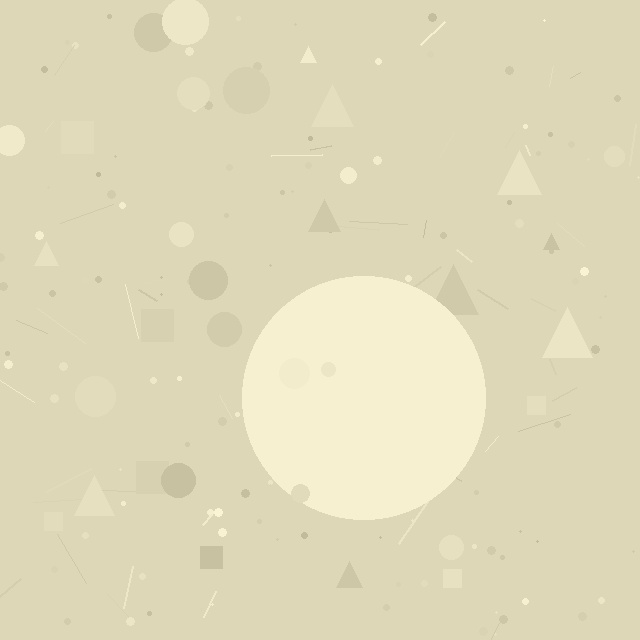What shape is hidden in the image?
A circle is hidden in the image.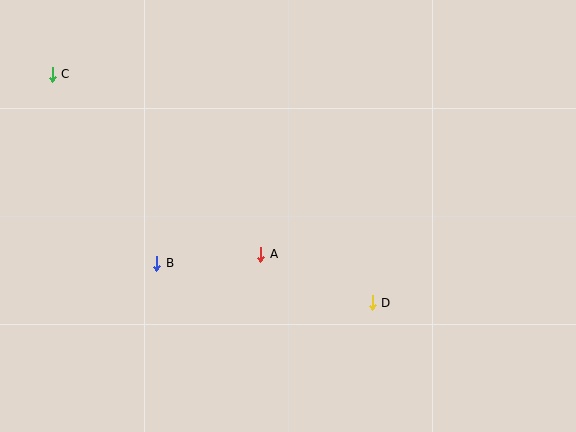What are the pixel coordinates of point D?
Point D is at (372, 303).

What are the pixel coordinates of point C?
Point C is at (52, 74).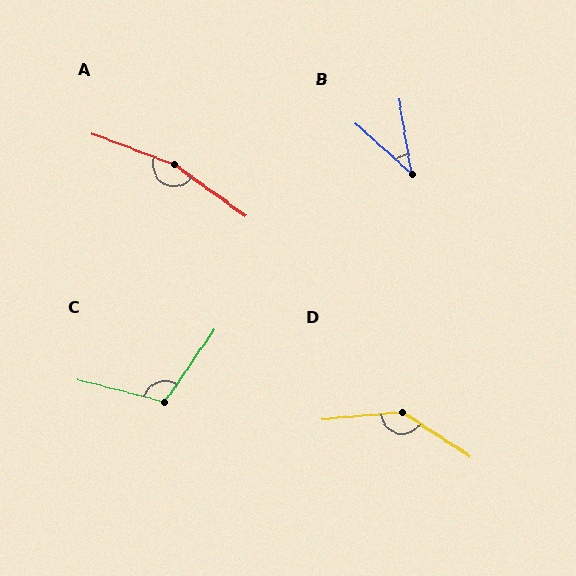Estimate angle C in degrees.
Approximately 111 degrees.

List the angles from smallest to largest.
B (39°), C (111°), D (142°), A (165°).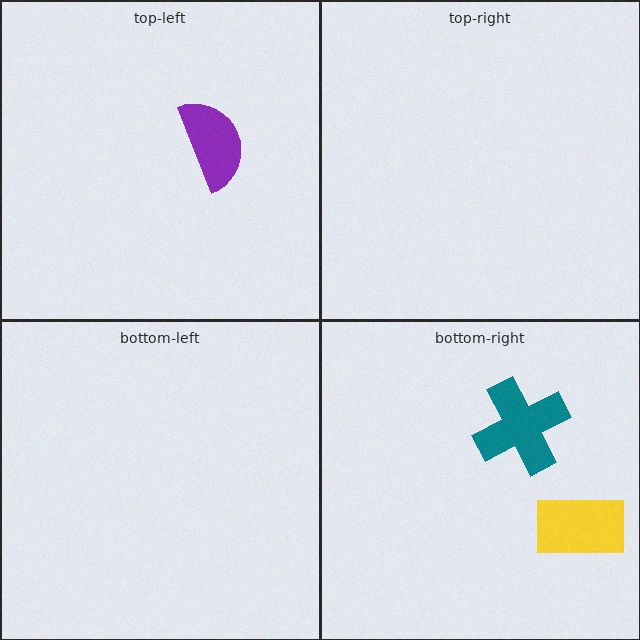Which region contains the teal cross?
The bottom-right region.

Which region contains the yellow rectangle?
The bottom-right region.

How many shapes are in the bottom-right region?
2.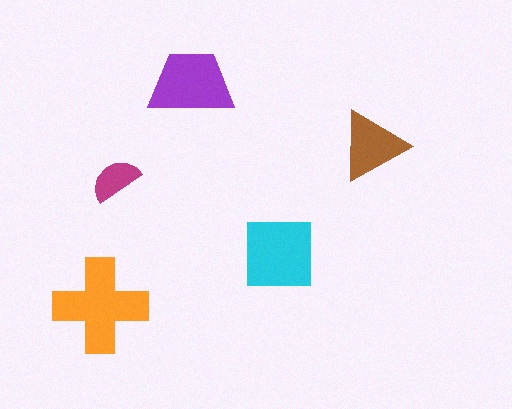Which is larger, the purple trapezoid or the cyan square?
The cyan square.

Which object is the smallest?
The magenta semicircle.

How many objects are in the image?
There are 5 objects in the image.